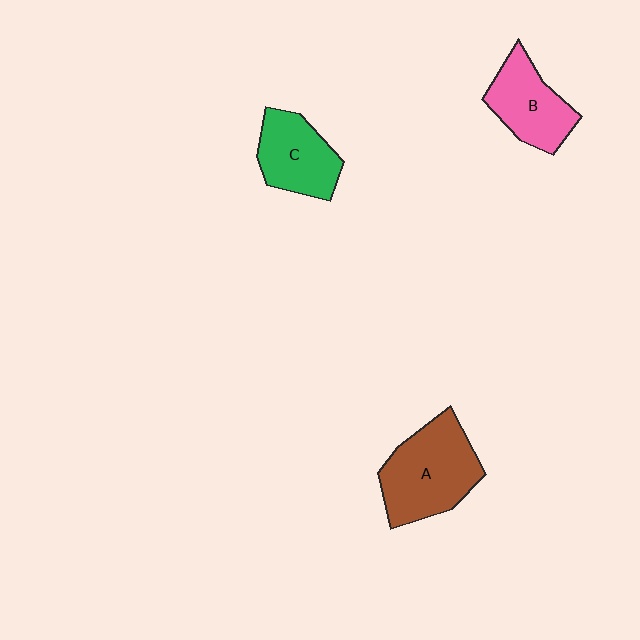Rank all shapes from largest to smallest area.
From largest to smallest: A (brown), B (pink), C (green).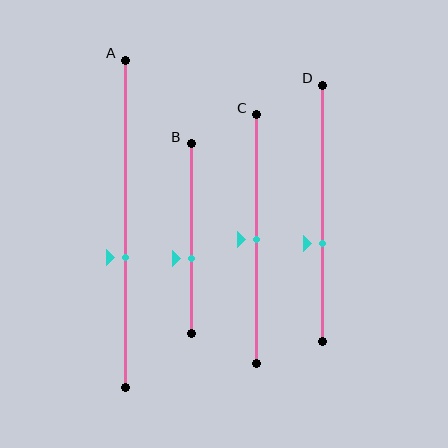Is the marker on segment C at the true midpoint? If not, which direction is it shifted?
Yes, the marker on segment C is at the true midpoint.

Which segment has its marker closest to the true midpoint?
Segment C has its marker closest to the true midpoint.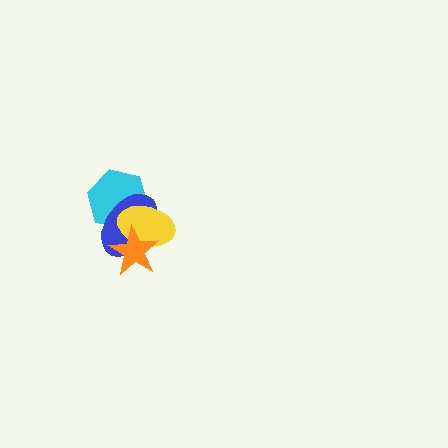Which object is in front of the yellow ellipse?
The orange star is in front of the yellow ellipse.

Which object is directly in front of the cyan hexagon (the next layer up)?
The blue ellipse is directly in front of the cyan hexagon.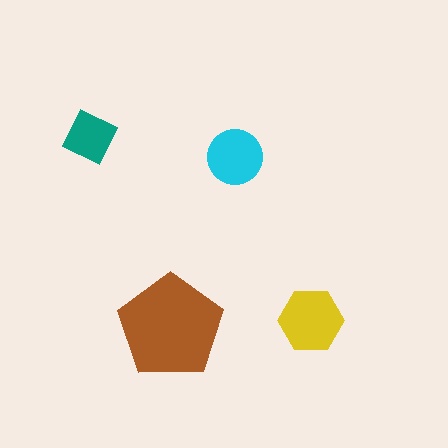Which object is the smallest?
The teal diamond.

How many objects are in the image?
There are 4 objects in the image.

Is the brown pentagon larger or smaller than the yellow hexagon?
Larger.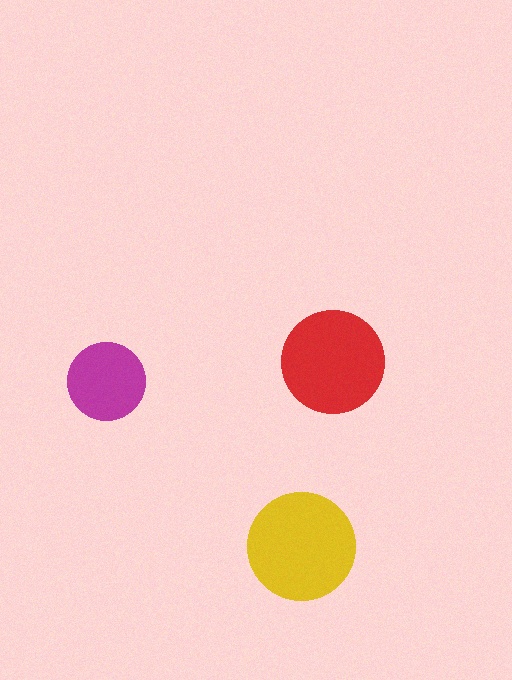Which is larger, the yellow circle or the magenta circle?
The yellow one.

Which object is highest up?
The red circle is topmost.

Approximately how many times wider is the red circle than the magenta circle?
About 1.5 times wider.